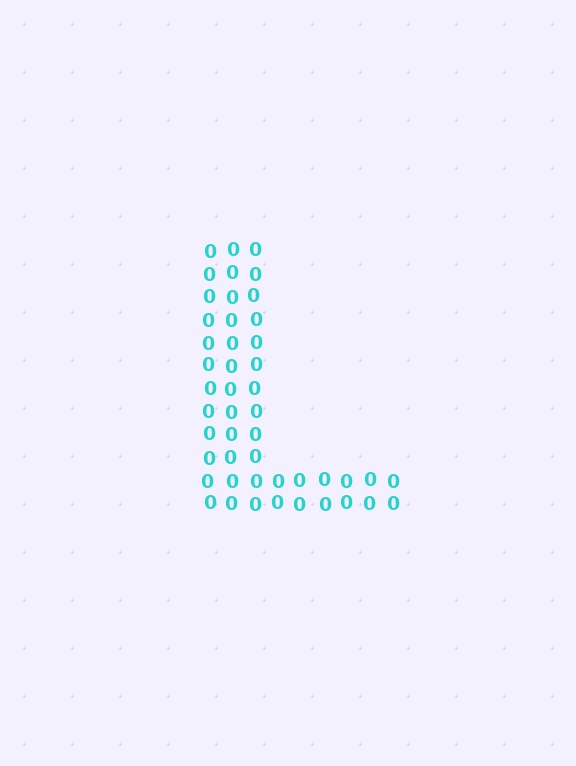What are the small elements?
The small elements are digit 0's.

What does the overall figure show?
The overall figure shows the letter L.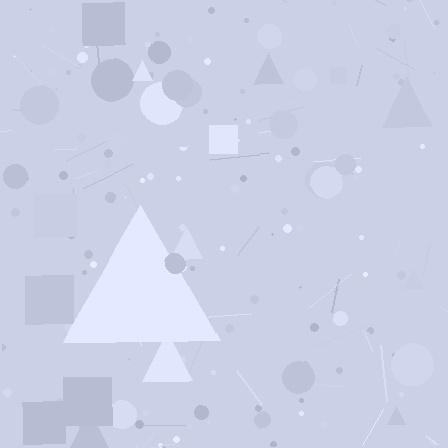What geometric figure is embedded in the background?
A triangle is embedded in the background.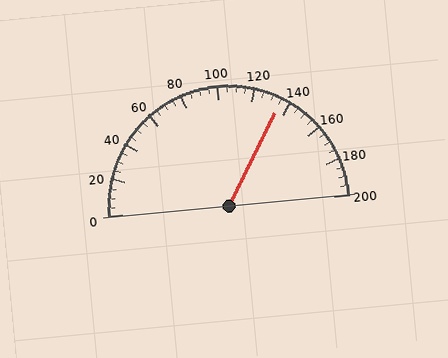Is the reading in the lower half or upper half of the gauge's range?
The reading is in the upper half of the range (0 to 200).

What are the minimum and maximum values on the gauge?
The gauge ranges from 0 to 200.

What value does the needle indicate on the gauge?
The needle indicates approximately 135.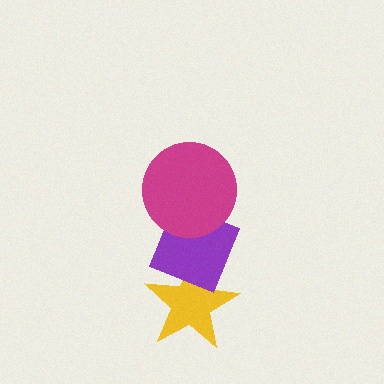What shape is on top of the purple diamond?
The magenta circle is on top of the purple diamond.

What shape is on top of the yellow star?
The purple diamond is on top of the yellow star.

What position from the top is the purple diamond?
The purple diamond is 2nd from the top.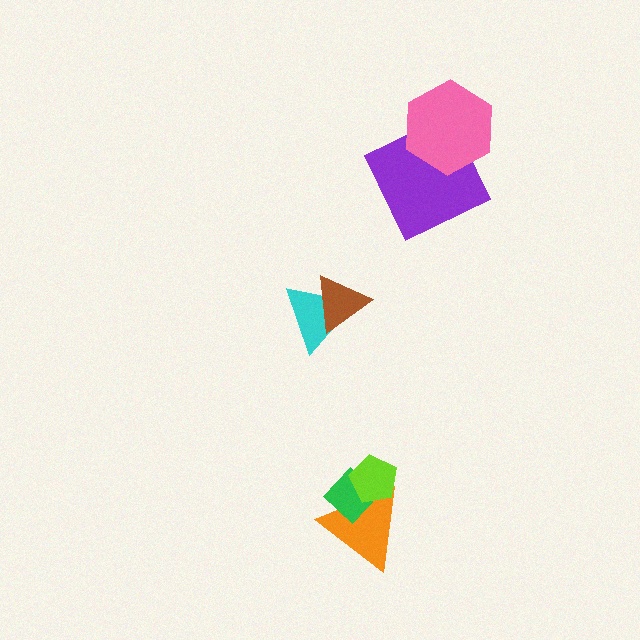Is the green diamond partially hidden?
Yes, it is partially covered by another shape.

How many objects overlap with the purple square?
1 object overlaps with the purple square.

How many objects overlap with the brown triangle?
1 object overlaps with the brown triangle.